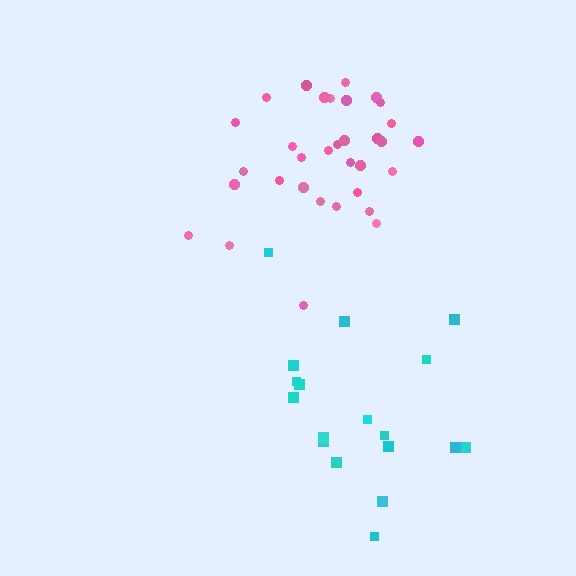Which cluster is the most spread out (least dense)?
Cyan.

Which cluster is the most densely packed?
Pink.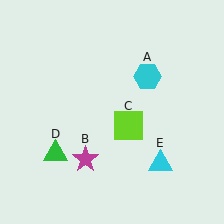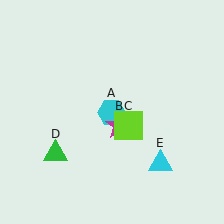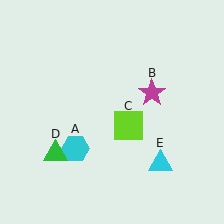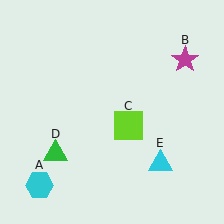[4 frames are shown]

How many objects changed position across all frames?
2 objects changed position: cyan hexagon (object A), magenta star (object B).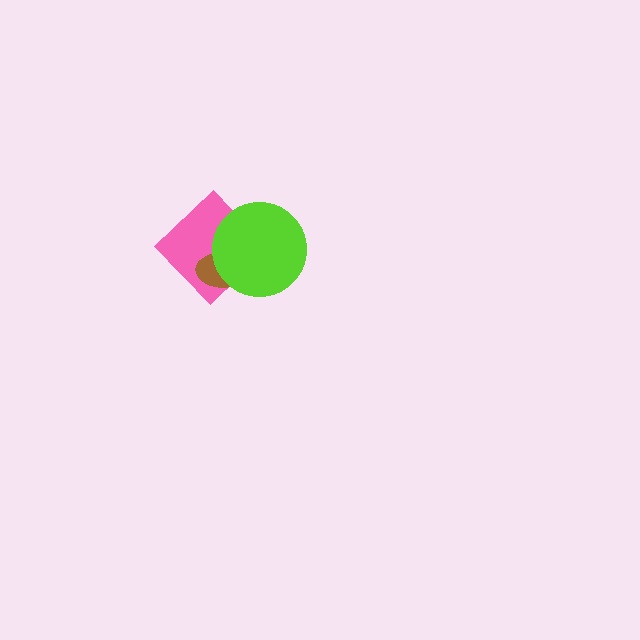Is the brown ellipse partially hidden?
Yes, it is partially covered by another shape.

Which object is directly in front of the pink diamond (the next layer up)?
The brown ellipse is directly in front of the pink diamond.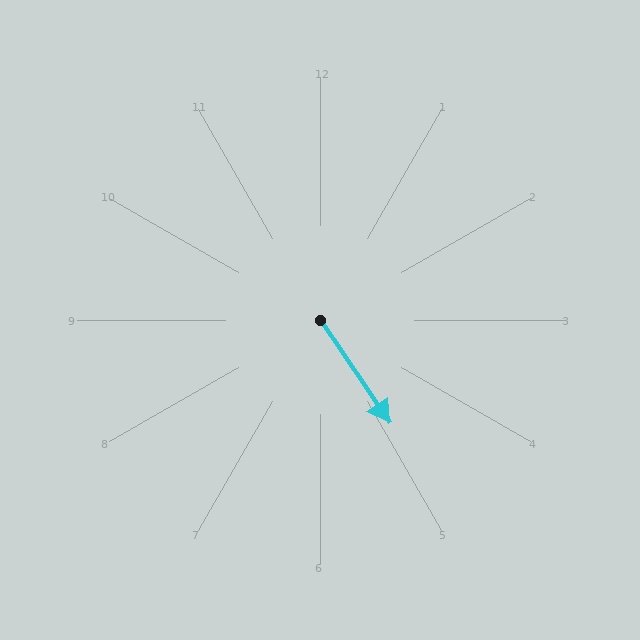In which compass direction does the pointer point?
Southeast.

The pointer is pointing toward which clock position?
Roughly 5 o'clock.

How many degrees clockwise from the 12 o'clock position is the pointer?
Approximately 146 degrees.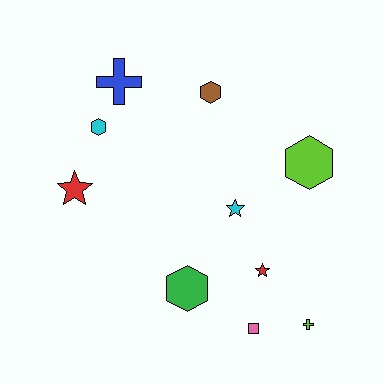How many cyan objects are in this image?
There are 2 cyan objects.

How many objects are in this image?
There are 10 objects.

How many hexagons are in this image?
There are 4 hexagons.